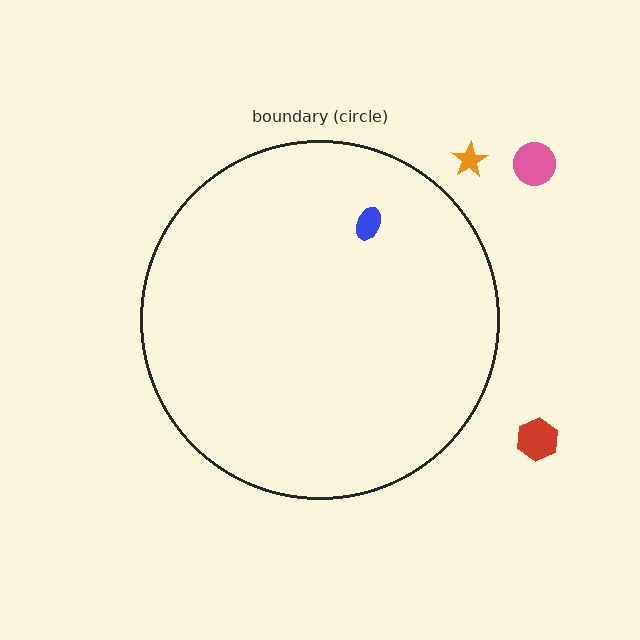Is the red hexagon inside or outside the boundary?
Outside.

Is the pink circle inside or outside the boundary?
Outside.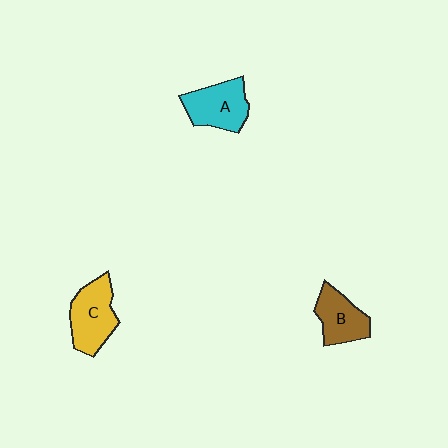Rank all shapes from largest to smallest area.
From largest to smallest: C (yellow), A (cyan), B (brown).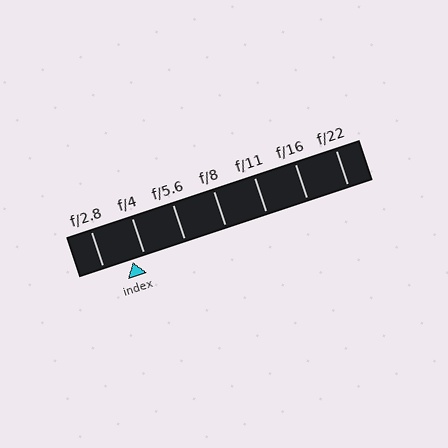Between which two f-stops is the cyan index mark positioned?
The index mark is between f/2.8 and f/4.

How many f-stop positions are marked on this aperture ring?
There are 7 f-stop positions marked.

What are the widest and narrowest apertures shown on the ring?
The widest aperture shown is f/2.8 and the narrowest is f/22.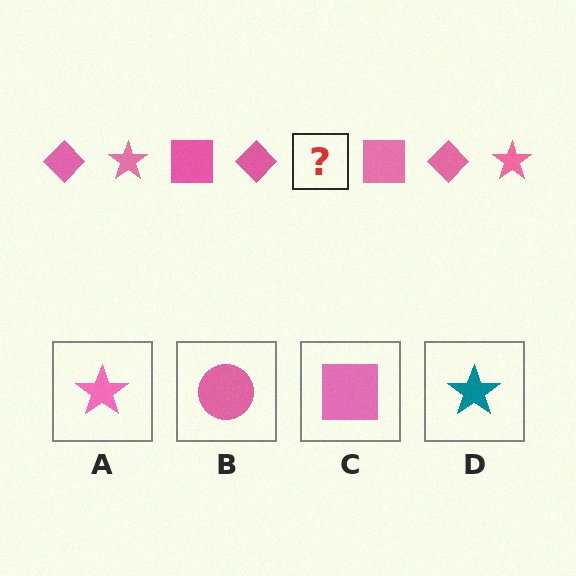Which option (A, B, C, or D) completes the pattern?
A.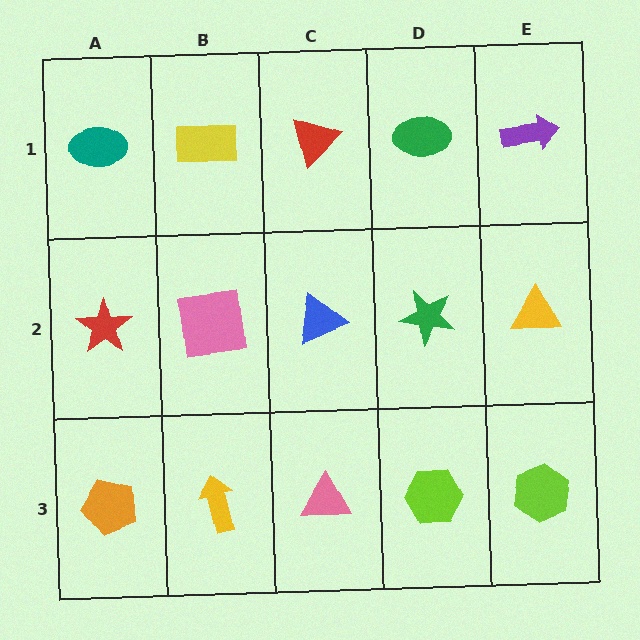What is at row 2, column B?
A pink square.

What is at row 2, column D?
A green star.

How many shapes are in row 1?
5 shapes.